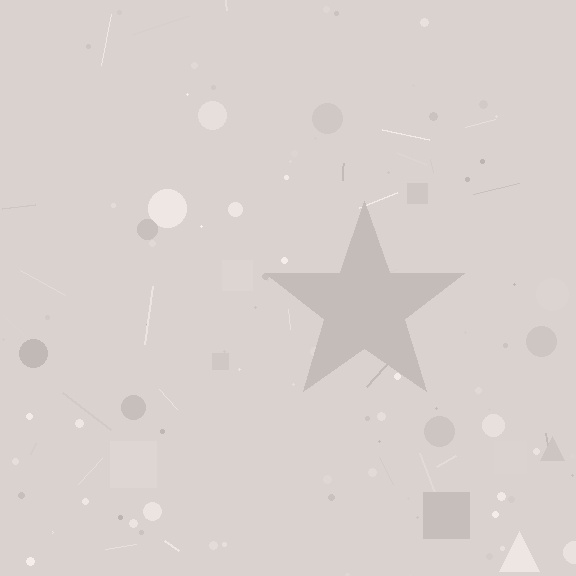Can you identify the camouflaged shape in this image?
The camouflaged shape is a star.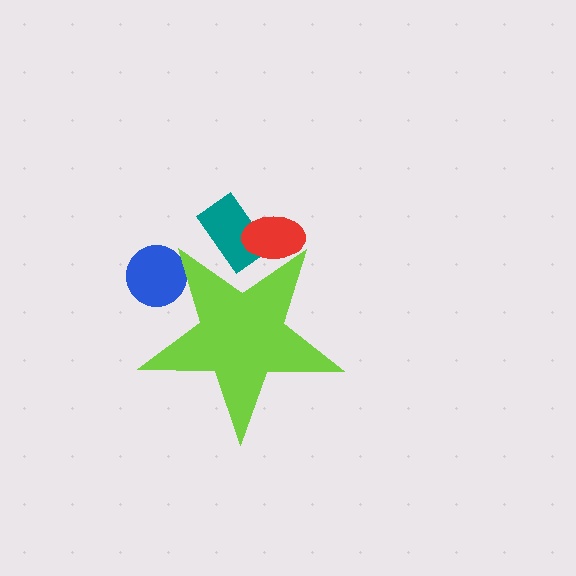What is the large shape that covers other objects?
A lime star.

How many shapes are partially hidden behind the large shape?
3 shapes are partially hidden.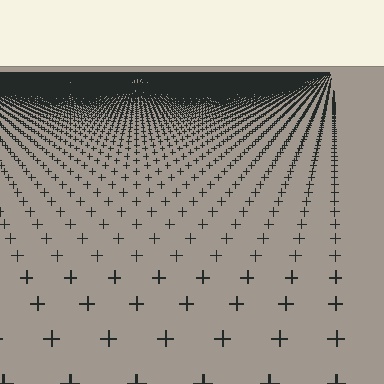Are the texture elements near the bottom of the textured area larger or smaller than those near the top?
Larger. Near the bottom, elements are closer to the viewer and appear at a bigger on-screen size.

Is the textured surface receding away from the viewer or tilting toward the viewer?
The surface is receding away from the viewer. Texture elements get smaller and denser toward the top.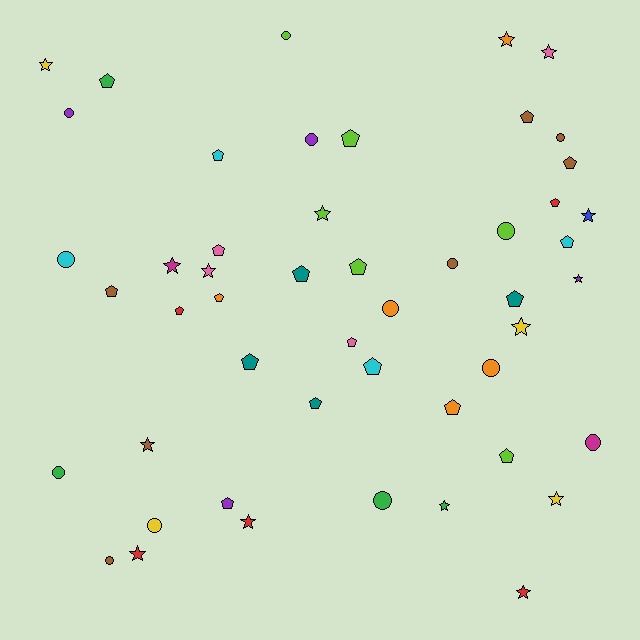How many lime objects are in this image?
There are 6 lime objects.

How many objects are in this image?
There are 50 objects.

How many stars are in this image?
There are 15 stars.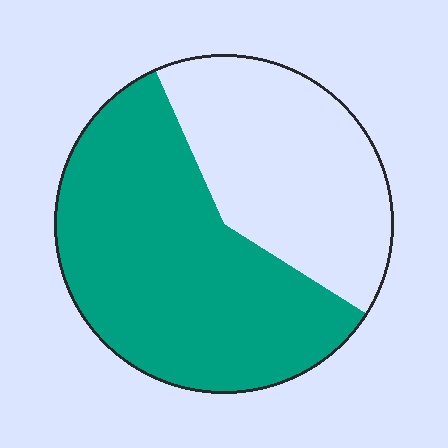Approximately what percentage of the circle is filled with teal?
Approximately 60%.